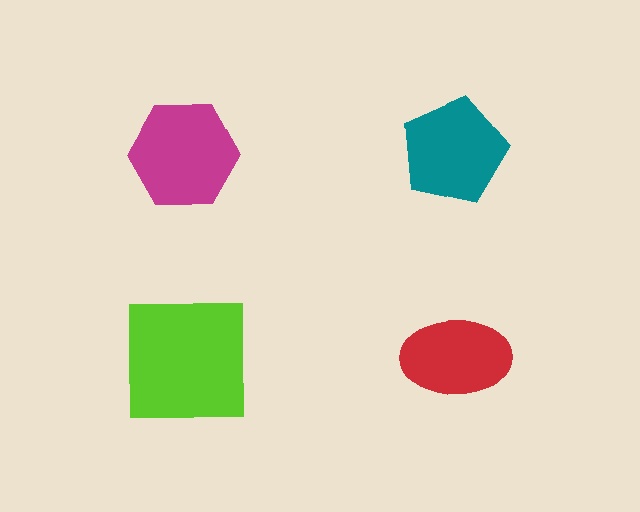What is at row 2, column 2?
A red ellipse.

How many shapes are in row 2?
2 shapes.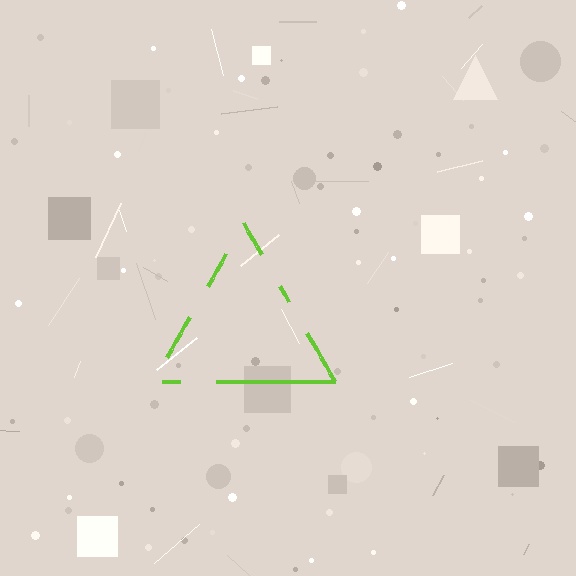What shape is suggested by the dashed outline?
The dashed outline suggests a triangle.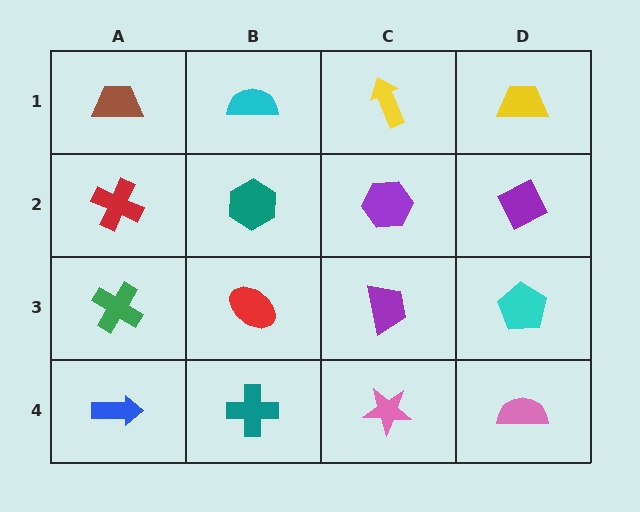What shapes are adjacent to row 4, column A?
A green cross (row 3, column A), a teal cross (row 4, column B).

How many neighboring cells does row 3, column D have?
3.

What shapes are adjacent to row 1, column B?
A teal hexagon (row 2, column B), a brown trapezoid (row 1, column A), a yellow arrow (row 1, column C).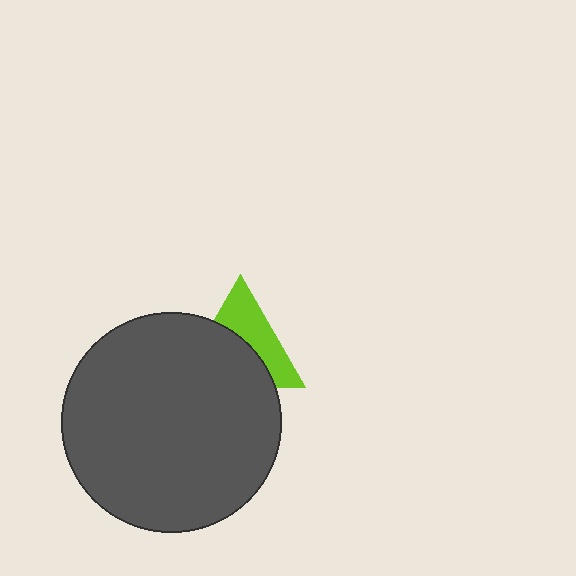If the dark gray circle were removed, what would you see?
You would see the complete lime triangle.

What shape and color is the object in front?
The object in front is a dark gray circle.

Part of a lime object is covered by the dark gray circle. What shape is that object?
It is a triangle.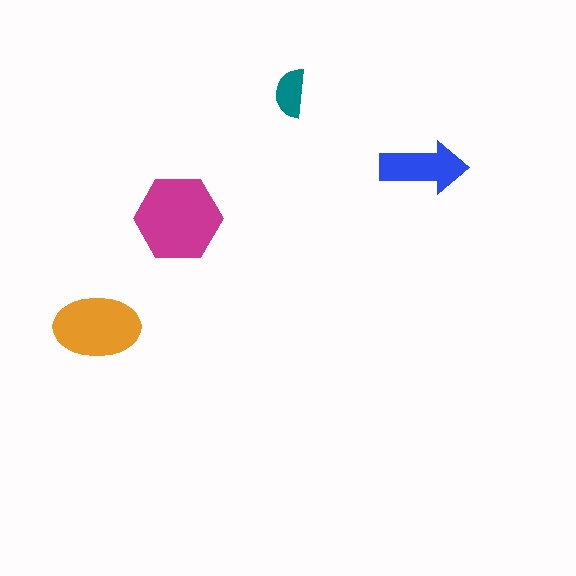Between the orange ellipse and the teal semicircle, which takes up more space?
The orange ellipse.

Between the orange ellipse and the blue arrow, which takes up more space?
The orange ellipse.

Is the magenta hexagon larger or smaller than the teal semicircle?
Larger.